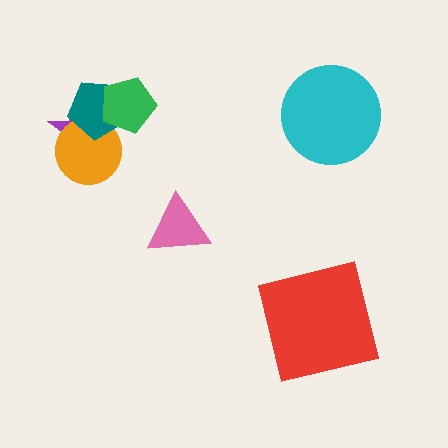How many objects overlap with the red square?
0 objects overlap with the red square.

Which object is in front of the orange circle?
The teal pentagon is in front of the orange circle.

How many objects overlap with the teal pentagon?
3 objects overlap with the teal pentagon.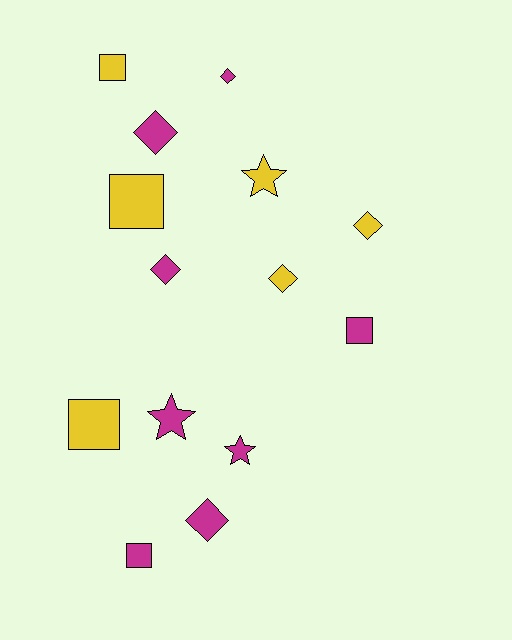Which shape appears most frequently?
Diamond, with 6 objects.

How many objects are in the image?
There are 14 objects.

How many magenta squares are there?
There are 2 magenta squares.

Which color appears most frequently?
Magenta, with 8 objects.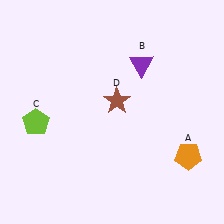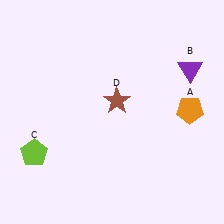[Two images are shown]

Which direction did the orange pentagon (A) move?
The orange pentagon (A) moved up.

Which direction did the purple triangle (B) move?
The purple triangle (B) moved right.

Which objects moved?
The objects that moved are: the orange pentagon (A), the purple triangle (B), the lime pentagon (C).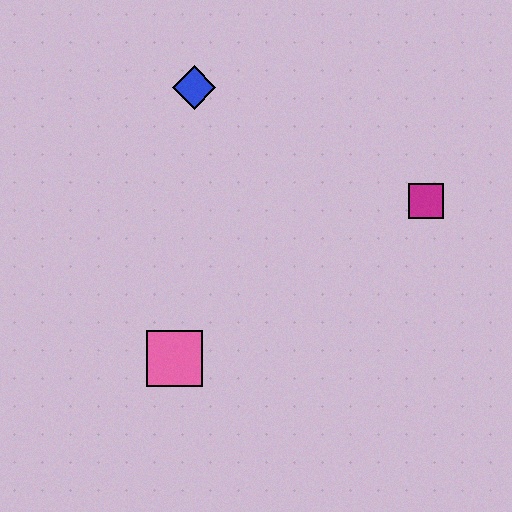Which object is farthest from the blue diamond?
The pink square is farthest from the blue diamond.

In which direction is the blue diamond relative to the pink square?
The blue diamond is above the pink square.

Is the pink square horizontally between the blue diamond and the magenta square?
No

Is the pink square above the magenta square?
No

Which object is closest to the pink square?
The blue diamond is closest to the pink square.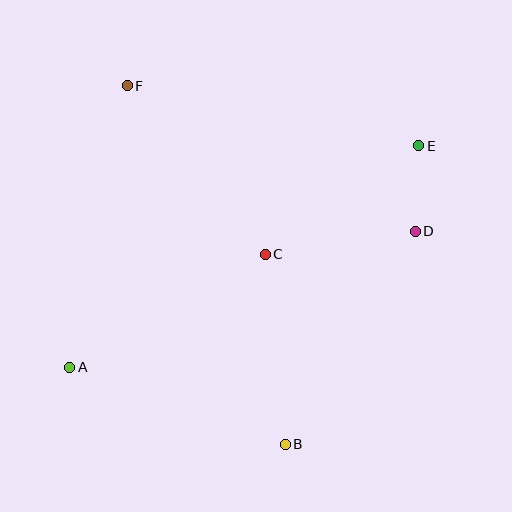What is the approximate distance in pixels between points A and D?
The distance between A and D is approximately 371 pixels.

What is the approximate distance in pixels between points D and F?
The distance between D and F is approximately 323 pixels.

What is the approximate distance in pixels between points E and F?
The distance between E and F is approximately 298 pixels.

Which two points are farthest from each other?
Points A and E are farthest from each other.